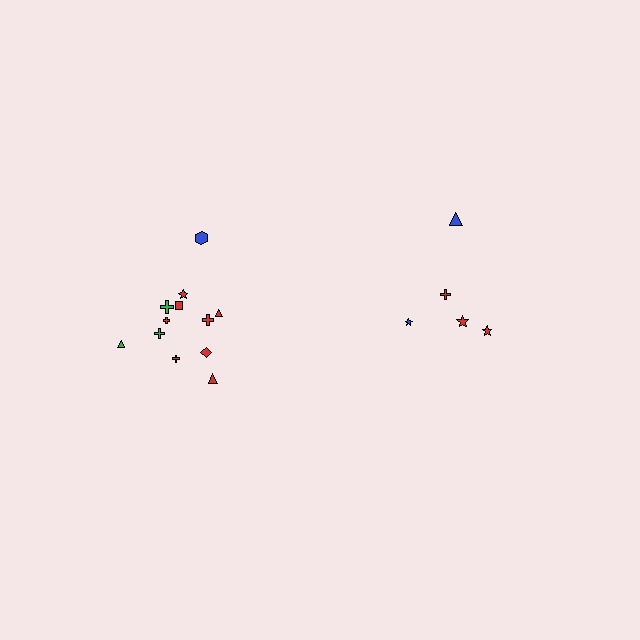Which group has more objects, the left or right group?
The left group.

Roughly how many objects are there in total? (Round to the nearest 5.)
Roughly 15 objects in total.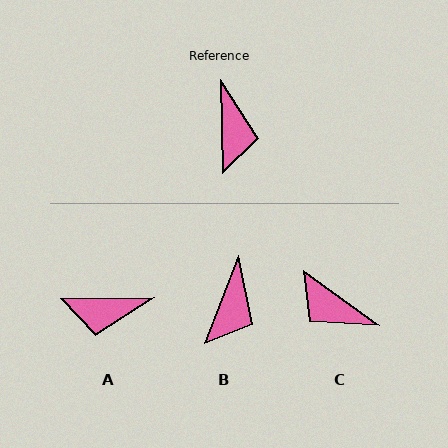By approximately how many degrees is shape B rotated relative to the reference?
Approximately 22 degrees clockwise.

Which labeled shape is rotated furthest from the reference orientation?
C, about 127 degrees away.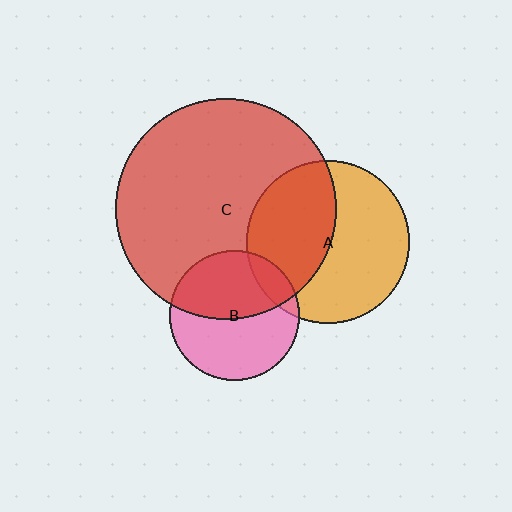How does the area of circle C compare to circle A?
Approximately 1.8 times.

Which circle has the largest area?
Circle C (red).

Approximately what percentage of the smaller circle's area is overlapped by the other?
Approximately 45%.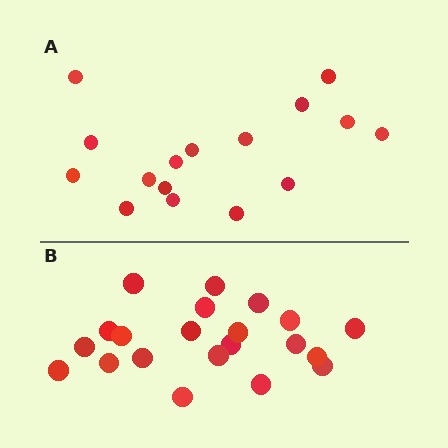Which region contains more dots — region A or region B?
Region B (the bottom region) has more dots.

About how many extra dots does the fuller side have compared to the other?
Region B has about 5 more dots than region A.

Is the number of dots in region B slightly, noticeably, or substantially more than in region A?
Region B has noticeably more, but not dramatically so. The ratio is roughly 1.3 to 1.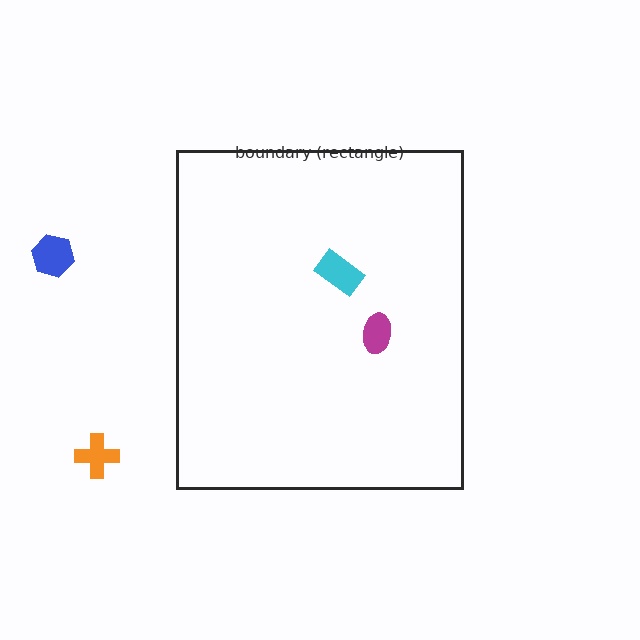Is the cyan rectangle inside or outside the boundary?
Inside.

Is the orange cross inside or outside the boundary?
Outside.